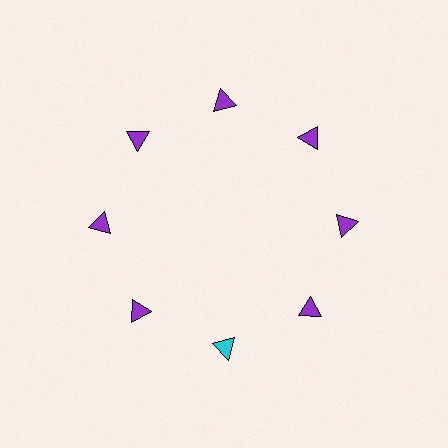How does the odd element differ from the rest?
It has a different color: cyan instead of purple.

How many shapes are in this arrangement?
There are 8 shapes arranged in a ring pattern.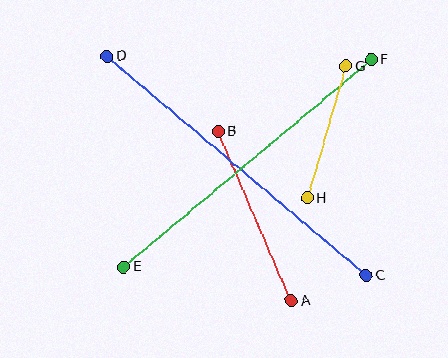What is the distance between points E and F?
The distance is approximately 323 pixels.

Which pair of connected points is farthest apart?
Points C and D are farthest apart.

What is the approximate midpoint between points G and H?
The midpoint is at approximately (327, 132) pixels.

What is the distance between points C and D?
The distance is approximately 339 pixels.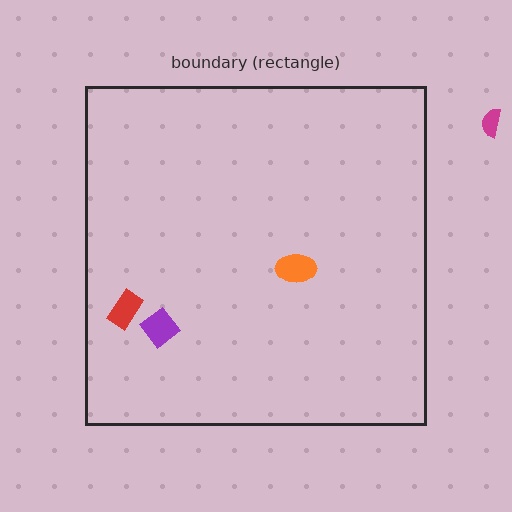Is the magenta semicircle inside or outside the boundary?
Outside.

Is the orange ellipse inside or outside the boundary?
Inside.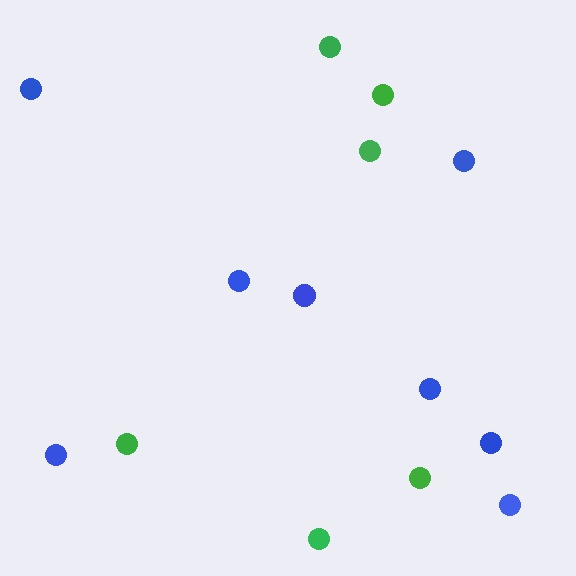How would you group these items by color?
There are 2 groups: one group of green circles (6) and one group of blue circles (8).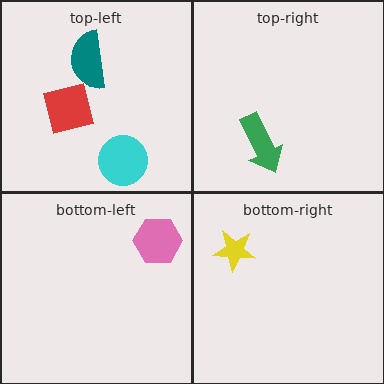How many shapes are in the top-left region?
3.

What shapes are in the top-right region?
The green arrow.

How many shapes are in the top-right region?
1.